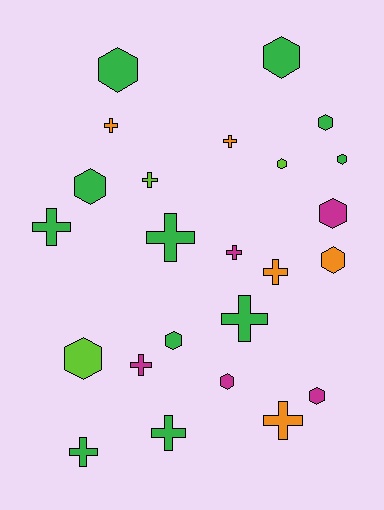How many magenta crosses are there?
There are 2 magenta crosses.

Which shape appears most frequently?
Cross, with 12 objects.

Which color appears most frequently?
Green, with 11 objects.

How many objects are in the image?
There are 24 objects.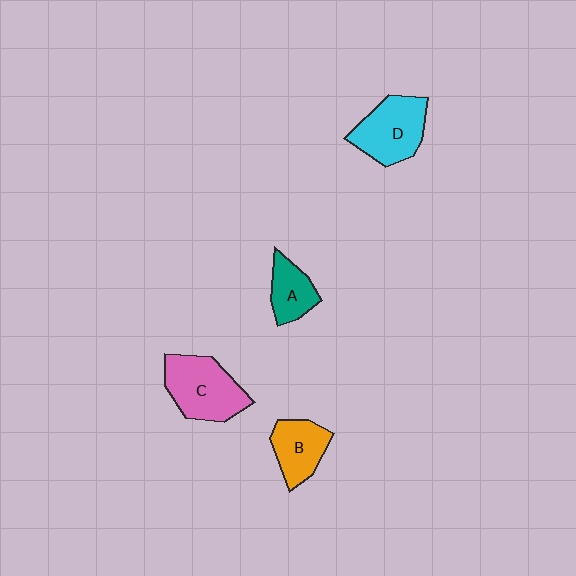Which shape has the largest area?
Shape C (pink).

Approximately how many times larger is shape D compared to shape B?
Approximately 1.4 times.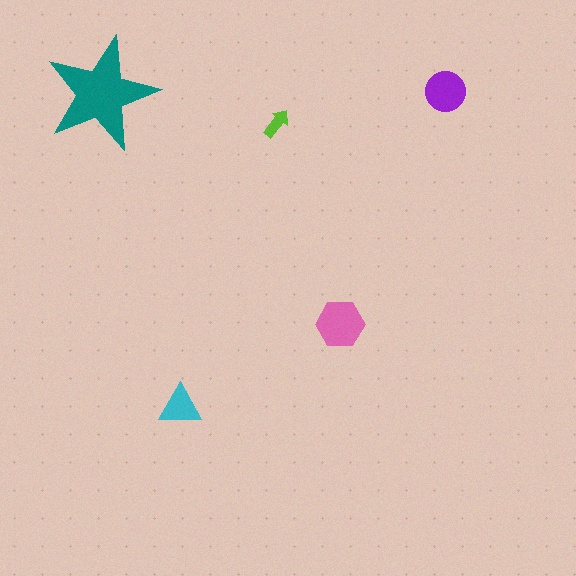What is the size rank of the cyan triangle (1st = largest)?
4th.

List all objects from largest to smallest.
The teal star, the pink hexagon, the purple circle, the cyan triangle, the lime arrow.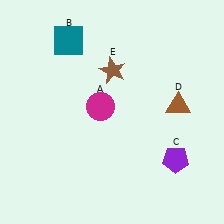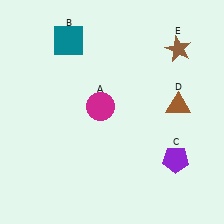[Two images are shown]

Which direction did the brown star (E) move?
The brown star (E) moved right.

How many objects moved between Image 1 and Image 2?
1 object moved between the two images.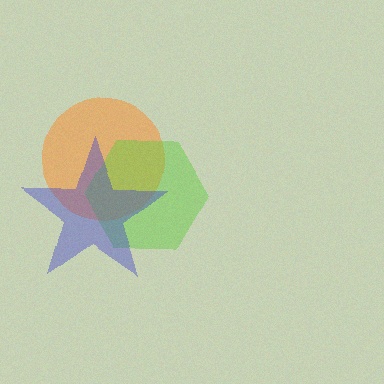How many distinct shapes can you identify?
There are 3 distinct shapes: an orange circle, a lime hexagon, a blue star.